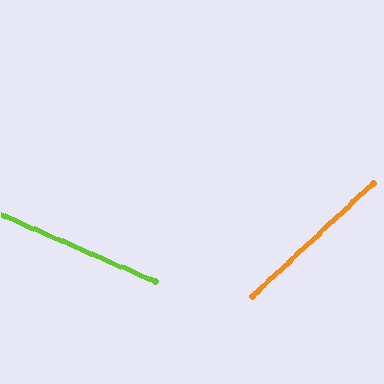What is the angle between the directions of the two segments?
Approximately 66 degrees.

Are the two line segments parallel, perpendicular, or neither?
Neither parallel nor perpendicular — they differ by about 66°.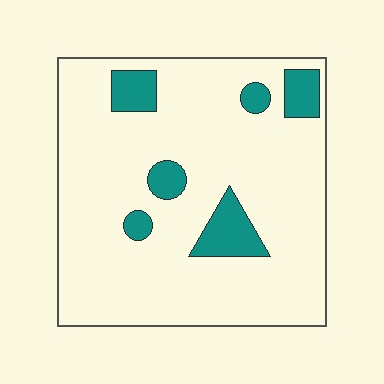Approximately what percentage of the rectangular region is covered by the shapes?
Approximately 15%.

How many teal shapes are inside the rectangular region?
6.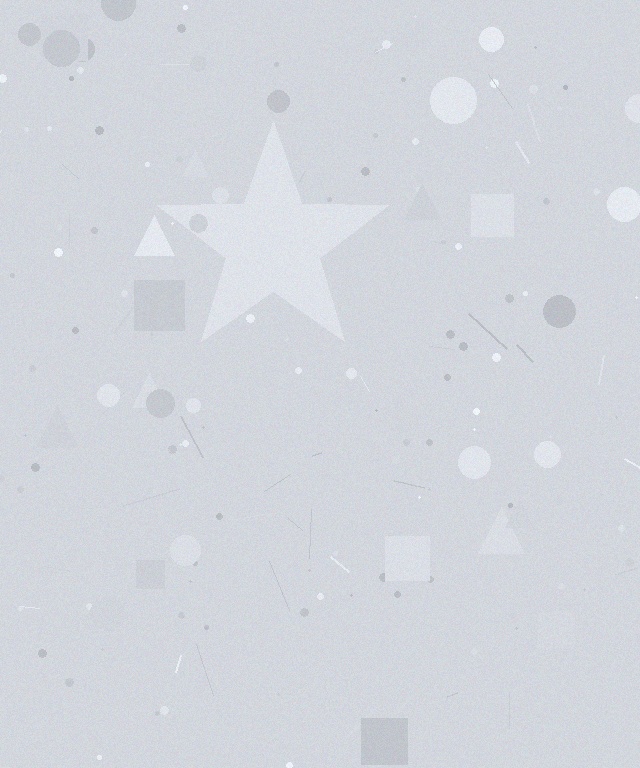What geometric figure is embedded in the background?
A star is embedded in the background.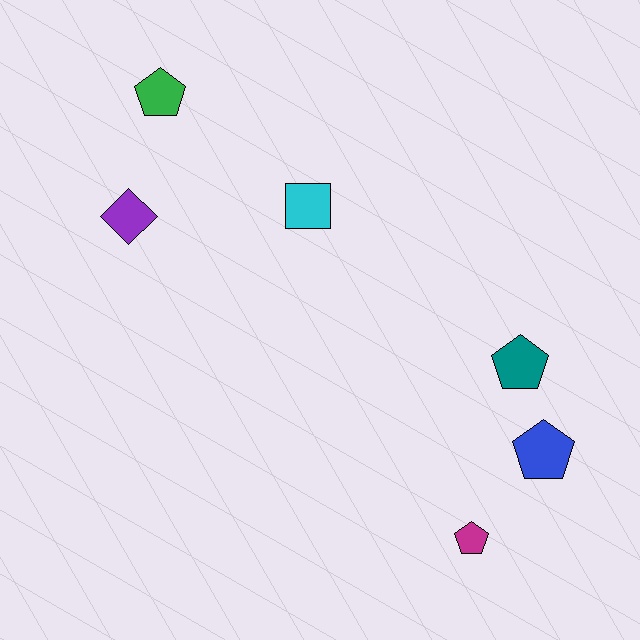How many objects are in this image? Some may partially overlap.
There are 6 objects.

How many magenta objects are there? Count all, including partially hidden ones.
There is 1 magenta object.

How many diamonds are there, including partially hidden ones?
There is 1 diamond.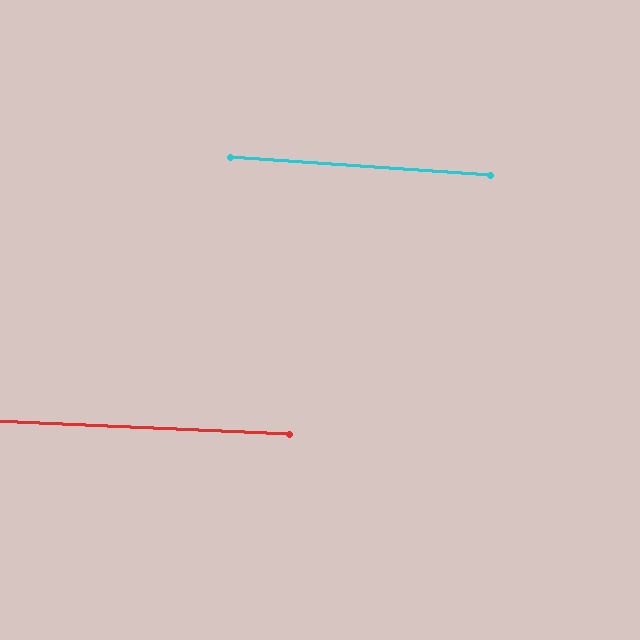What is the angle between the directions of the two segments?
Approximately 1 degree.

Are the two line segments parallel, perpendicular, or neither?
Parallel — their directions differ by only 1.3°.